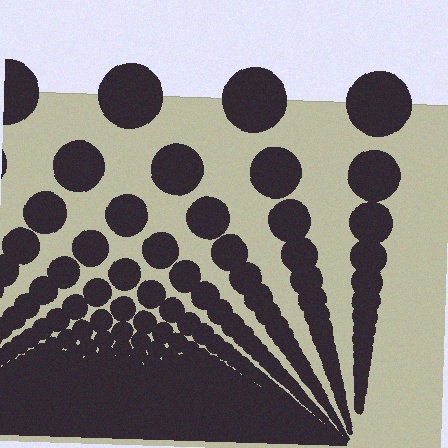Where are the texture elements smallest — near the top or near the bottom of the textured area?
Near the bottom.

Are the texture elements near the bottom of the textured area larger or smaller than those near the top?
Smaller. The gradient is inverted — elements near the bottom are smaller and denser.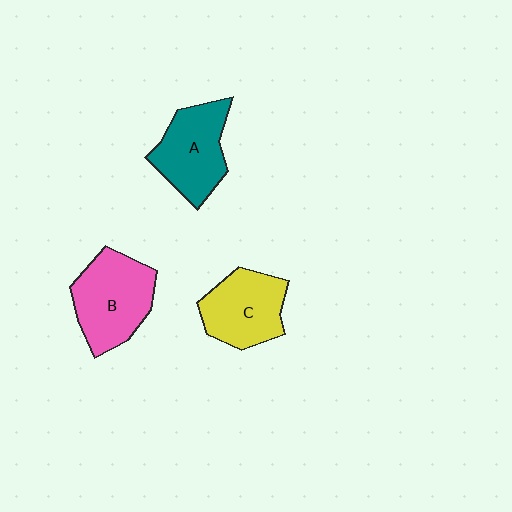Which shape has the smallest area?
Shape C (yellow).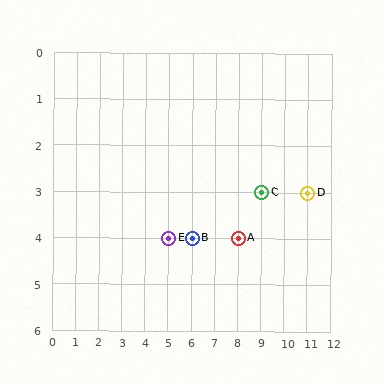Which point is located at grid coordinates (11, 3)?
Point D is at (11, 3).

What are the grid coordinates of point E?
Point E is at grid coordinates (5, 4).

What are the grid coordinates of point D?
Point D is at grid coordinates (11, 3).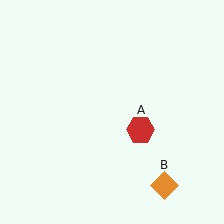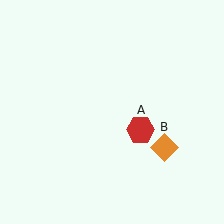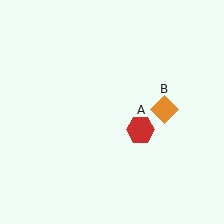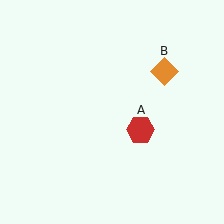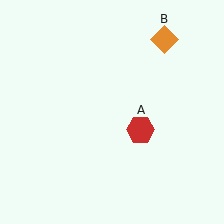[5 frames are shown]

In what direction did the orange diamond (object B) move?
The orange diamond (object B) moved up.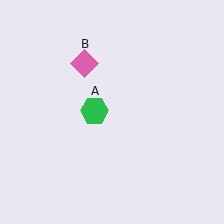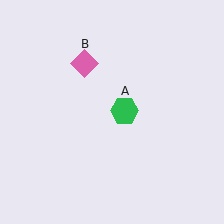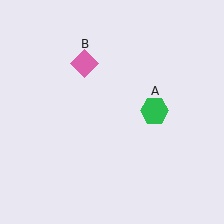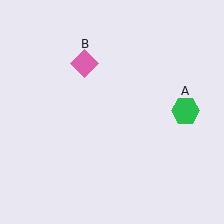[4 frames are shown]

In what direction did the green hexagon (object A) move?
The green hexagon (object A) moved right.